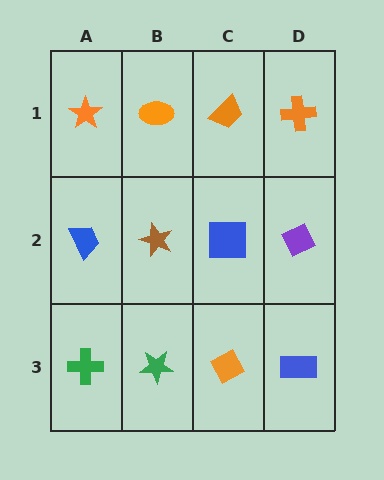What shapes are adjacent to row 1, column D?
A purple diamond (row 2, column D), an orange trapezoid (row 1, column C).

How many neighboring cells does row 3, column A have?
2.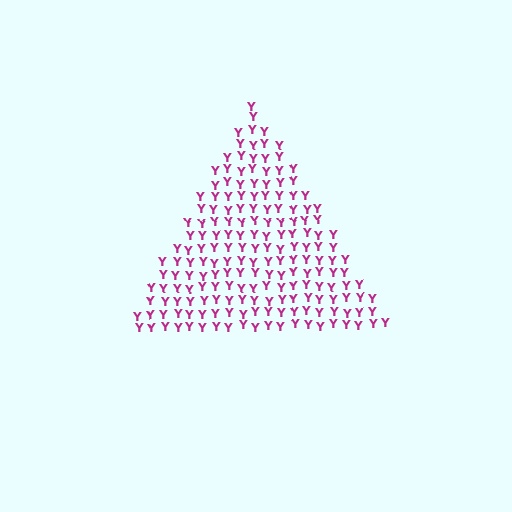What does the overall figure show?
The overall figure shows a triangle.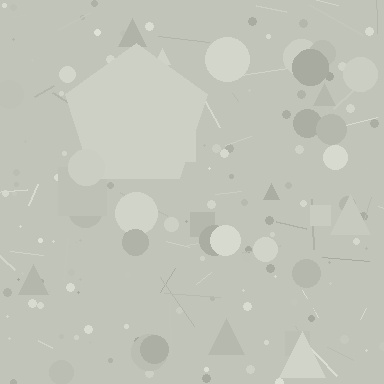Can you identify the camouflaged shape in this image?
The camouflaged shape is a pentagon.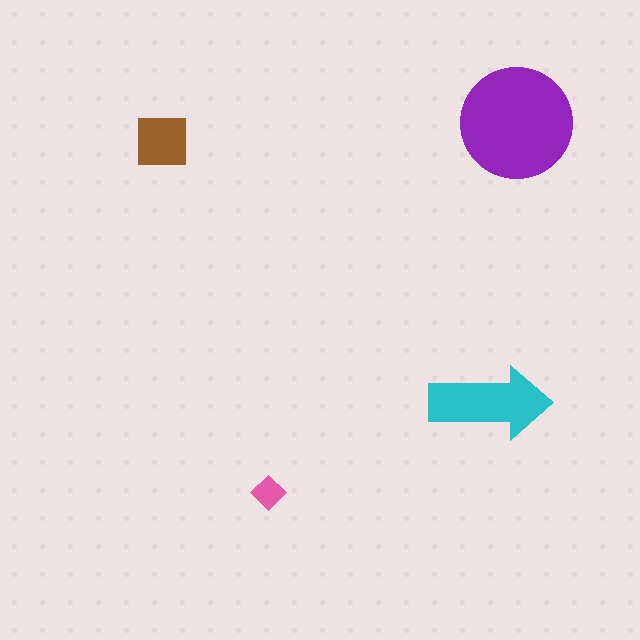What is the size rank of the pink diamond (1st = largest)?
4th.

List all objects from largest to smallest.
The purple circle, the cyan arrow, the brown square, the pink diamond.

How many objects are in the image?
There are 4 objects in the image.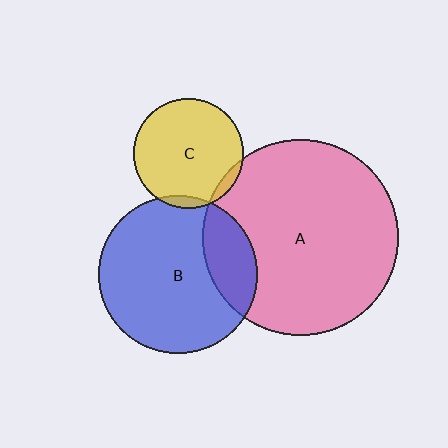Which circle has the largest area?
Circle A (pink).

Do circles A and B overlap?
Yes.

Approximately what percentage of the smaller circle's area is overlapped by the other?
Approximately 20%.